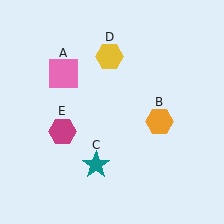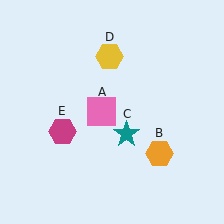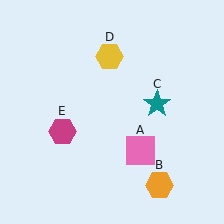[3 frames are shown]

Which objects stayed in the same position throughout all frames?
Yellow hexagon (object D) and magenta hexagon (object E) remained stationary.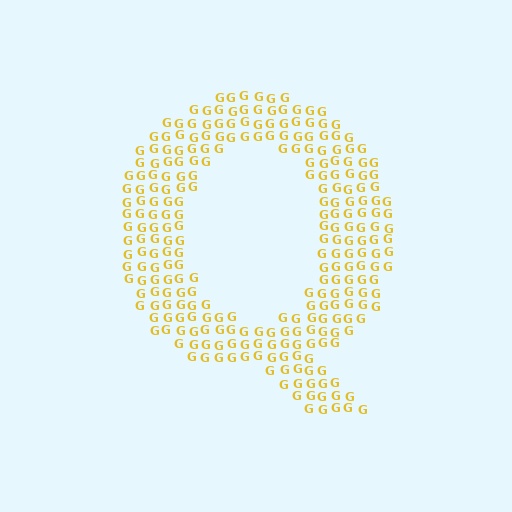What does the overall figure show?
The overall figure shows the letter Q.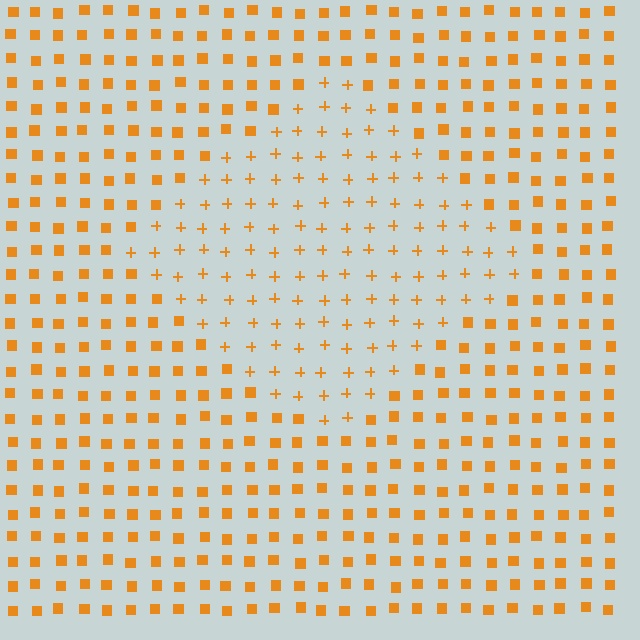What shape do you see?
I see a diamond.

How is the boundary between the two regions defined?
The boundary is defined by a change in element shape: plus signs inside vs. squares outside. All elements share the same color and spacing.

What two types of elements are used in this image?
The image uses plus signs inside the diamond region and squares outside it.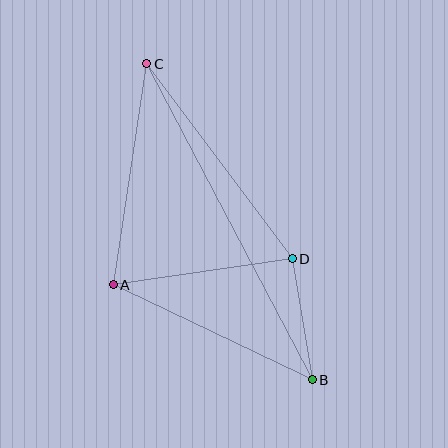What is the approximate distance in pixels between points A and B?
The distance between A and B is approximately 220 pixels.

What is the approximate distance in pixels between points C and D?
The distance between C and D is approximately 243 pixels.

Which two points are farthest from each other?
Points B and C are farthest from each other.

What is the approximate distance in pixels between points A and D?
The distance between A and D is approximately 181 pixels.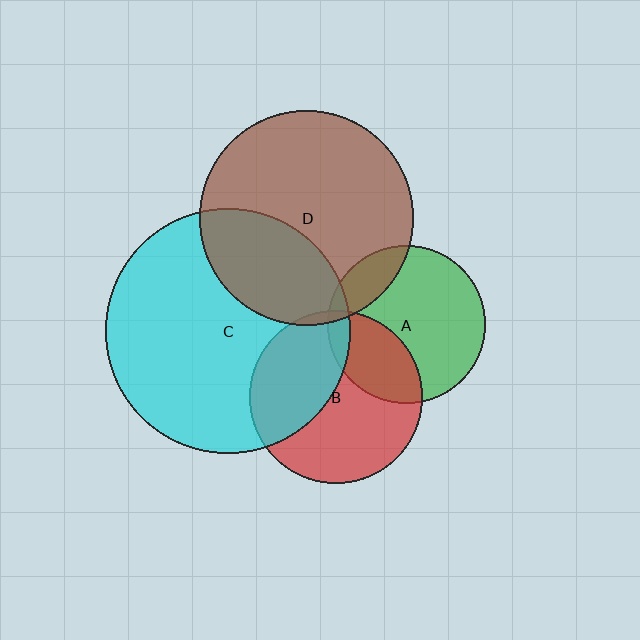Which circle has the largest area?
Circle C (cyan).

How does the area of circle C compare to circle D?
Approximately 1.3 times.